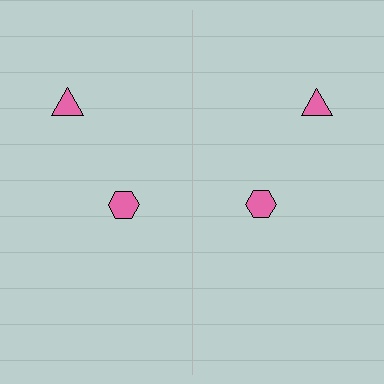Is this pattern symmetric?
Yes, this pattern has bilateral (reflection) symmetry.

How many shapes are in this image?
There are 4 shapes in this image.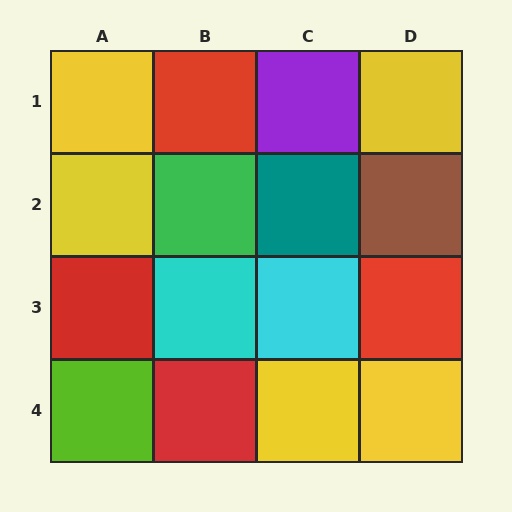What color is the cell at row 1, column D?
Yellow.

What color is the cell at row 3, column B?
Cyan.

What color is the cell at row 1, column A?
Yellow.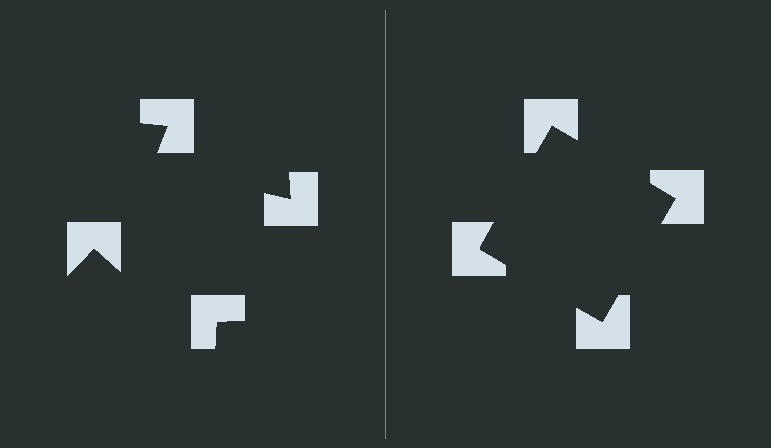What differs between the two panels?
The notched squares are positioned identically on both sides; only the wedge orientations differ. On the right they align to a square; on the left they are misaligned.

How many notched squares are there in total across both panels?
8 — 4 on each side.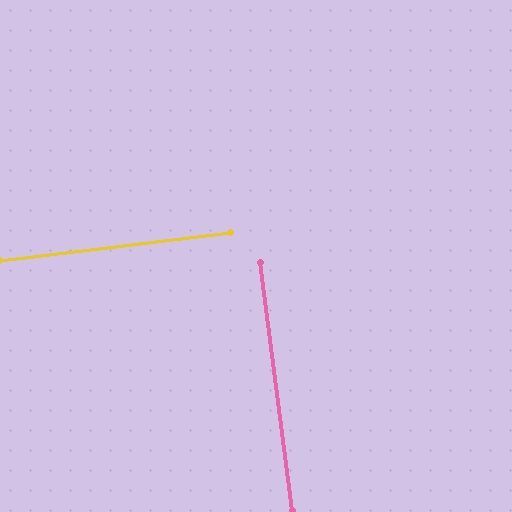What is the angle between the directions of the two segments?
Approximately 90 degrees.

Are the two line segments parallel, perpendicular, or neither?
Perpendicular — they meet at approximately 90°.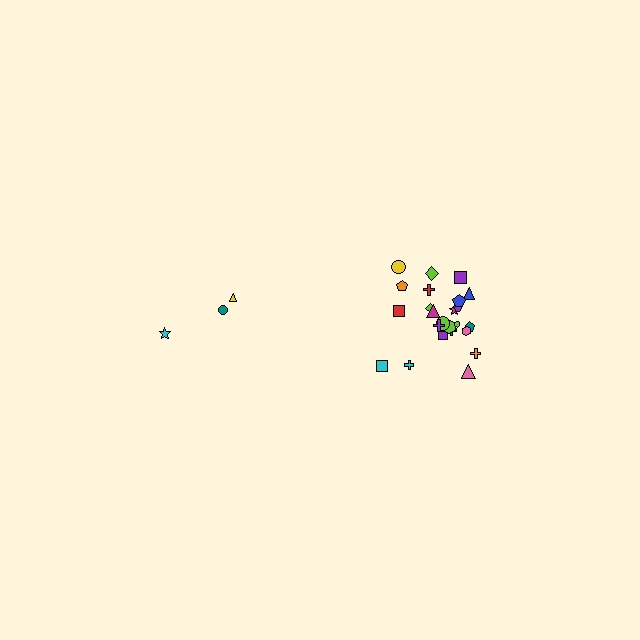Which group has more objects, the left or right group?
The right group.